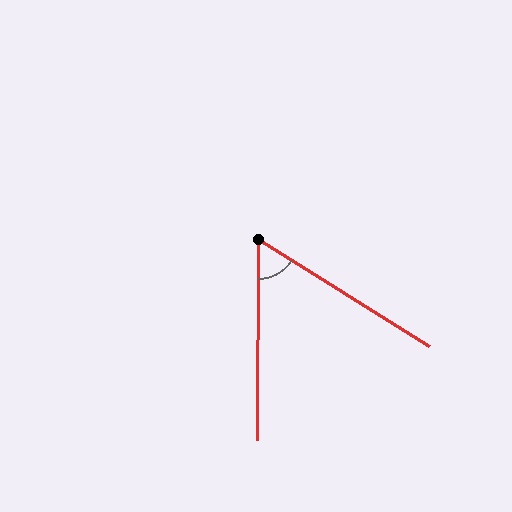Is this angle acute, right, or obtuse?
It is acute.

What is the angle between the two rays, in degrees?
Approximately 58 degrees.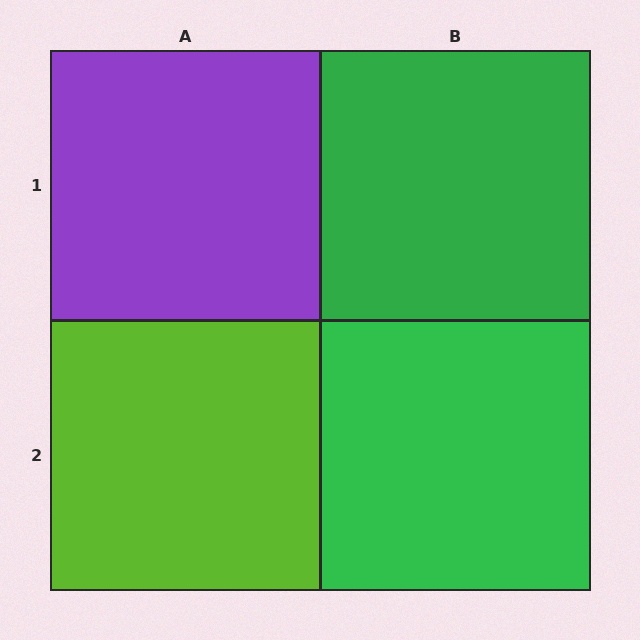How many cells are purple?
1 cell is purple.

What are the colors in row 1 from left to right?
Purple, green.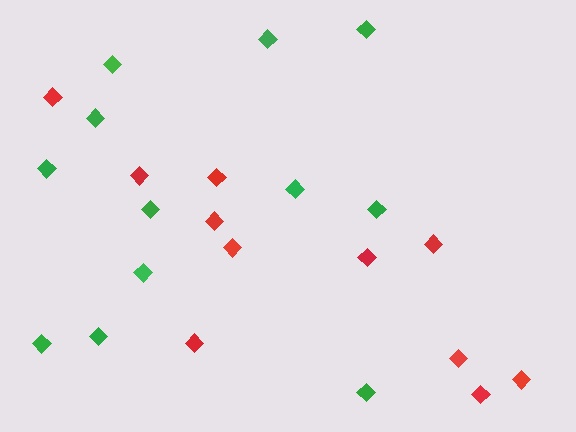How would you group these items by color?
There are 2 groups: one group of red diamonds (11) and one group of green diamonds (12).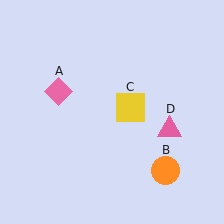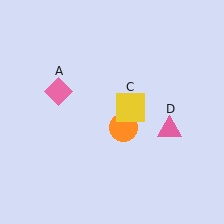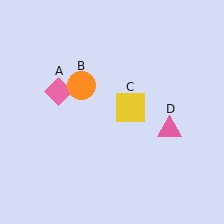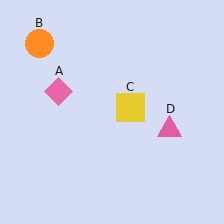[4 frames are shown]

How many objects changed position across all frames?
1 object changed position: orange circle (object B).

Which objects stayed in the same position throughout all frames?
Pink diamond (object A) and yellow square (object C) and pink triangle (object D) remained stationary.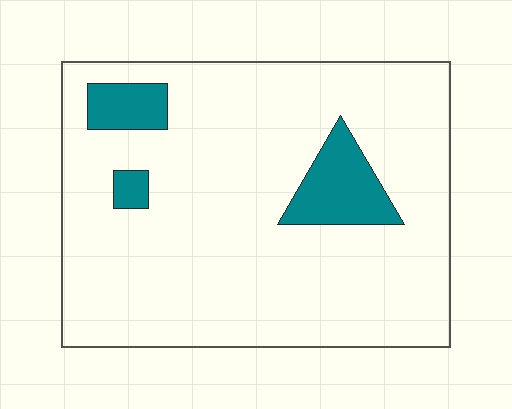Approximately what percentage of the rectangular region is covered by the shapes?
Approximately 10%.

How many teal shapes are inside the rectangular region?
3.